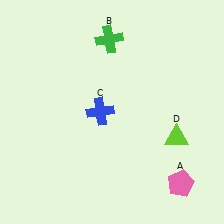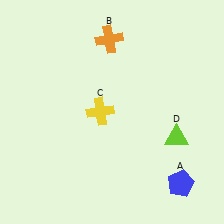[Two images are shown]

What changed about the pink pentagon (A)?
In Image 1, A is pink. In Image 2, it changed to blue.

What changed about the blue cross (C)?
In Image 1, C is blue. In Image 2, it changed to yellow.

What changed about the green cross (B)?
In Image 1, B is green. In Image 2, it changed to orange.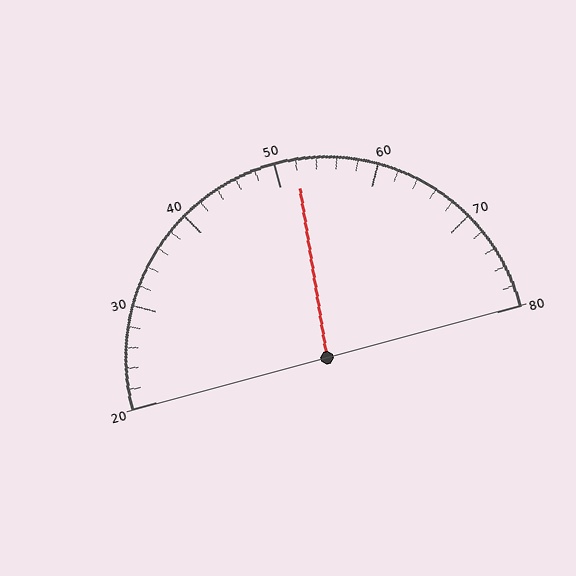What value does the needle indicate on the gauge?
The needle indicates approximately 52.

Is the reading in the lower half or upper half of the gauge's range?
The reading is in the upper half of the range (20 to 80).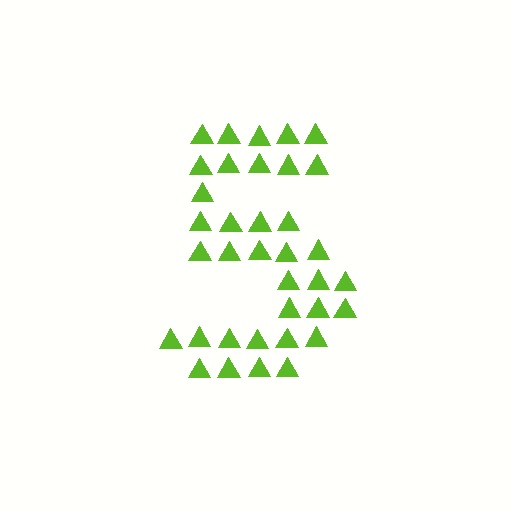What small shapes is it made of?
It is made of small triangles.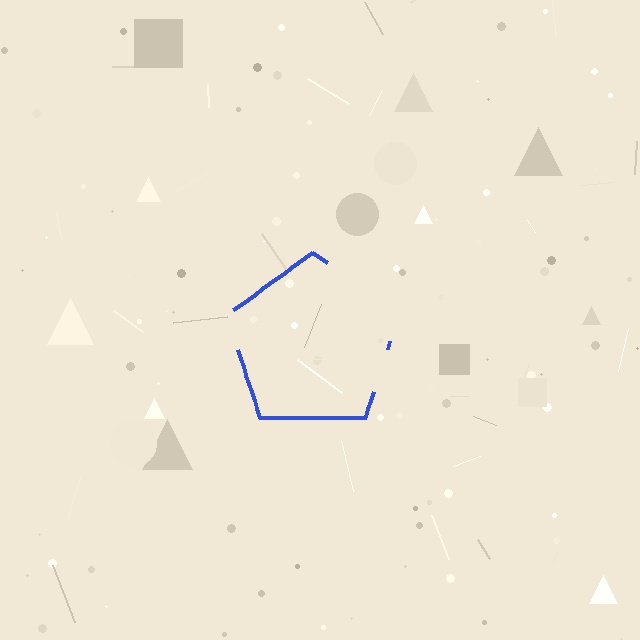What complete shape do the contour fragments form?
The contour fragments form a pentagon.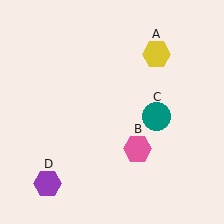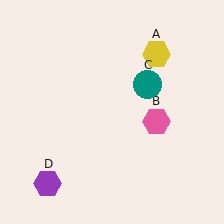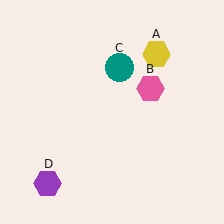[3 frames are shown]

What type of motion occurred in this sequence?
The pink hexagon (object B), teal circle (object C) rotated counterclockwise around the center of the scene.